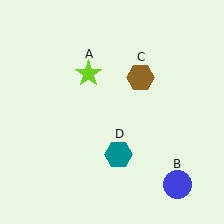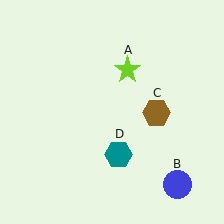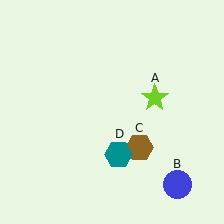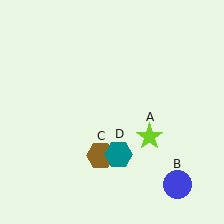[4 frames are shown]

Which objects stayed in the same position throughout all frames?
Blue circle (object B) and teal hexagon (object D) remained stationary.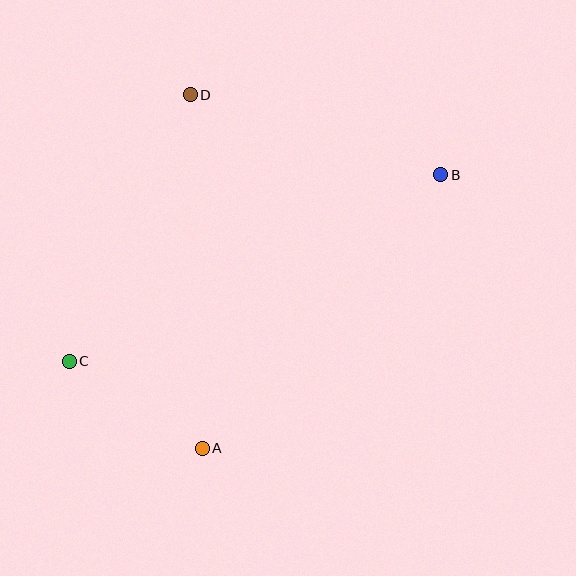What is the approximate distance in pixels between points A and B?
The distance between A and B is approximately 363 pixels.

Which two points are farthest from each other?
Points B and C are farthest from each other.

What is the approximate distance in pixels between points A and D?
The distance between A and D is approximately 354 pixels.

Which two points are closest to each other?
Points A and C are closest to each other.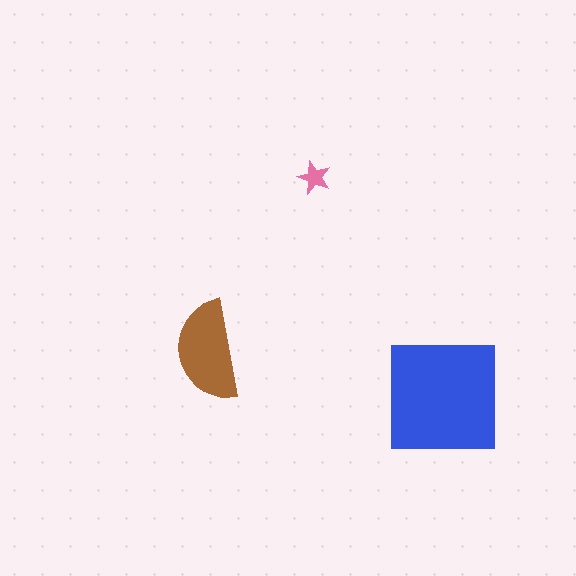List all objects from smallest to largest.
The pink star, the brown semicircle, the blue square.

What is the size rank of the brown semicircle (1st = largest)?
2nd.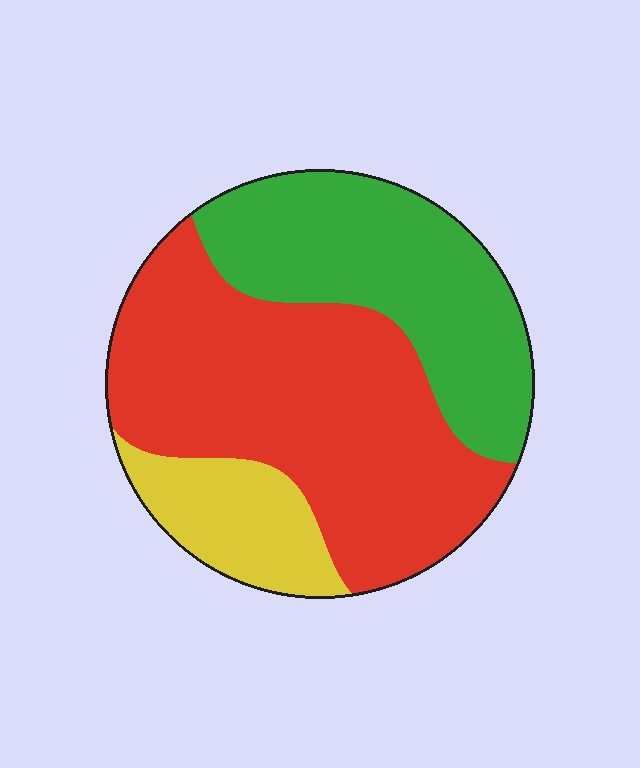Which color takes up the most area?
Red, at roughly 50%.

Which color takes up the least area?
Yellow, at roughly 15%.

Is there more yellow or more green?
Green.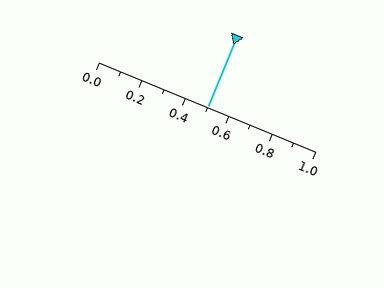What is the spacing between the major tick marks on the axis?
The major ticks are spaced 0.2 apart.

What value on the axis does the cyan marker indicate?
The marker indicates approximately 0.5.